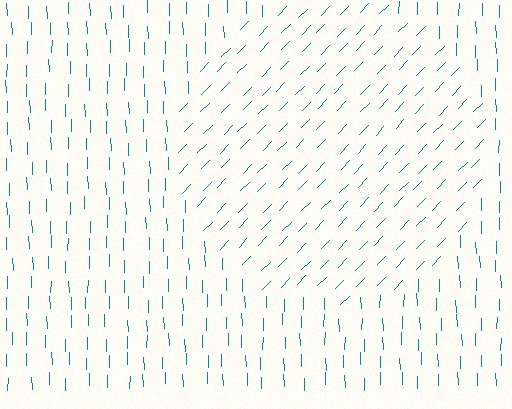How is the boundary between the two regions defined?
The boundary is defined purely by a change in line orientation (approximately 45 degrees difference). All lines are the same color and thickness.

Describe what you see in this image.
The image is filled with small teal line segments. A circle region in the image has lines oriented differently from the surrounding lines, creating a visible texture boundary.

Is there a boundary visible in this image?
Yes, there is a texture boundary formed by a change in line orientation.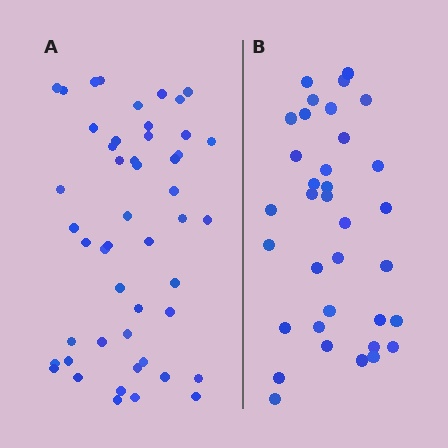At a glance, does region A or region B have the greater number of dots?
Region A (the left region) has more dots.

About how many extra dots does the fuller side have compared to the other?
Region A has approximately 15 more dots than region B.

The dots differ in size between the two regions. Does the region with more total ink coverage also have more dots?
No. Region B has more total ink coverage because its dots are larger, but region A actually contains more individual dots. Total area can be misleading — the number of items is what matters here.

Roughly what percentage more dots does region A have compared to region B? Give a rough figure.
About 40% more.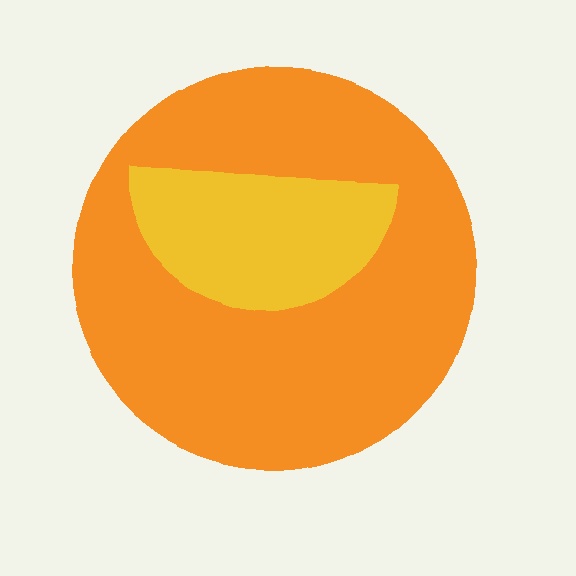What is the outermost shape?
The orange circle.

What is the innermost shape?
The yellow semicircle.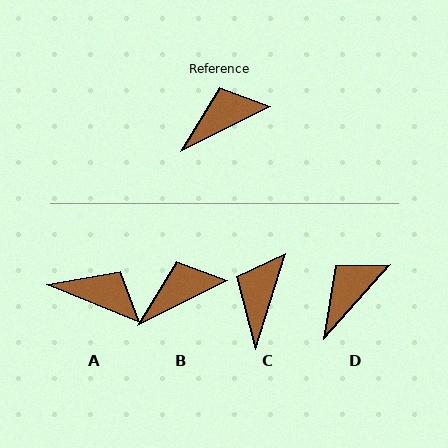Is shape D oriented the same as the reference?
No, it is off by about 22 degrees.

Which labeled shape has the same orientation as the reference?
B.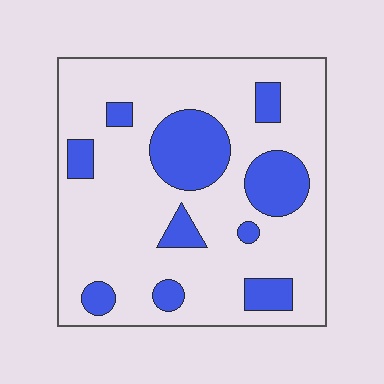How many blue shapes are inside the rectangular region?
10.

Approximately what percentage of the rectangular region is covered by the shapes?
Approximately 25%.